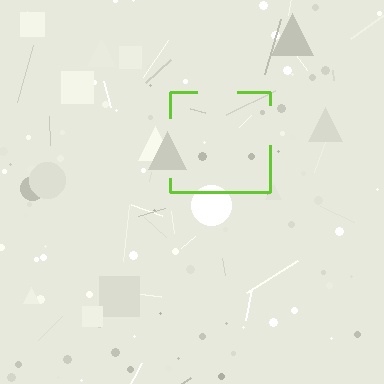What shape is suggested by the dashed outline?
The dashed outline suggests a square.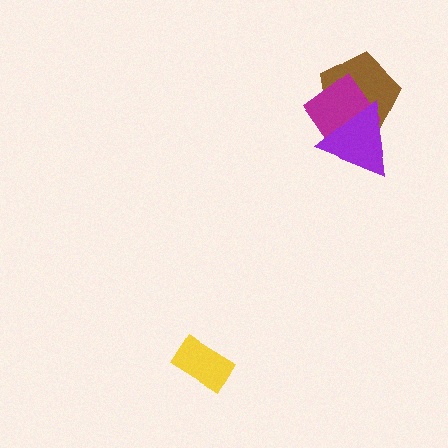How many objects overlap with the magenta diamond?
2 objects overlap with the magenta diamond.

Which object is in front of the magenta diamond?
The purple triangle is in front of the magenta diamond.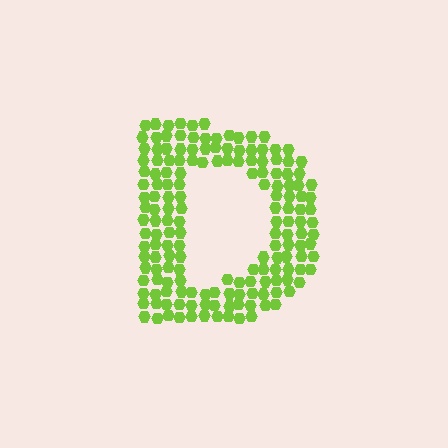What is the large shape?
The large shape is the letter D.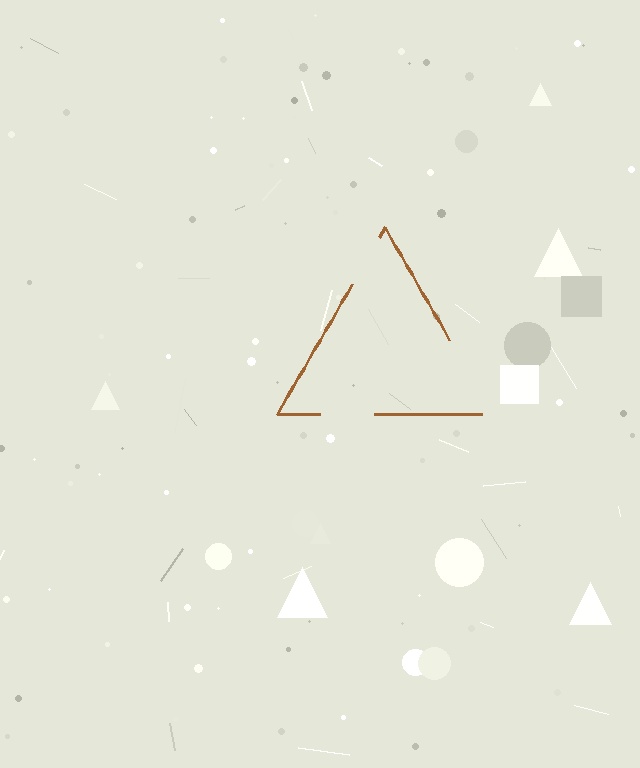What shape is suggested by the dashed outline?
The dashed outline suggests a triangle.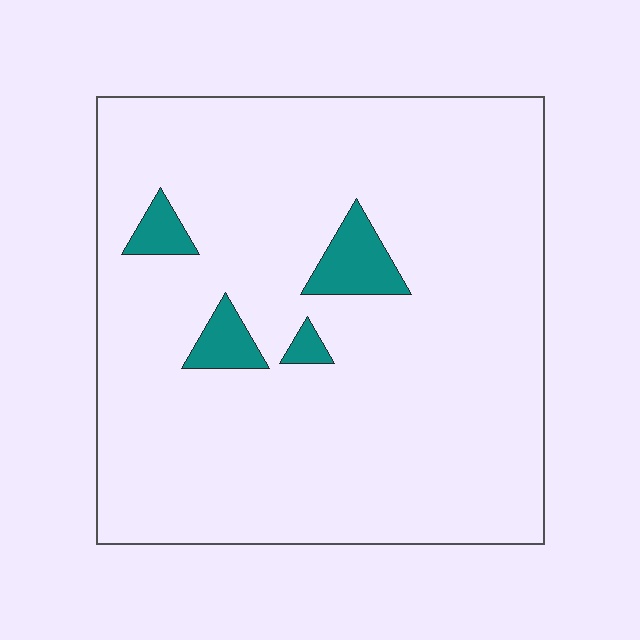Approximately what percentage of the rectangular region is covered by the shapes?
Approximately 5%.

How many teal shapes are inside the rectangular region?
4.